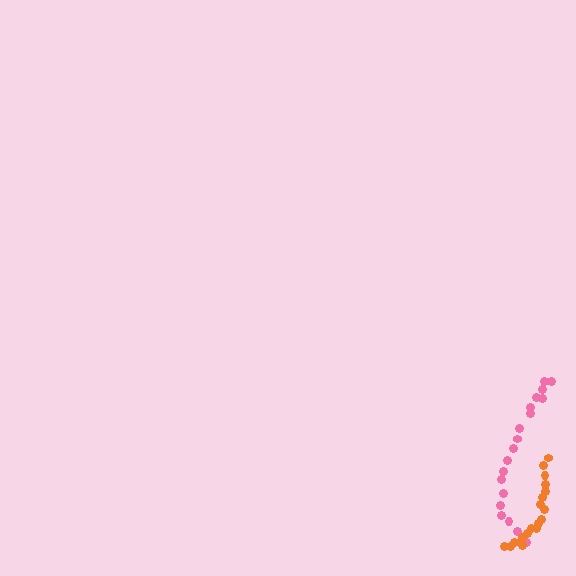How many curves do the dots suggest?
There are 2 distinct paths.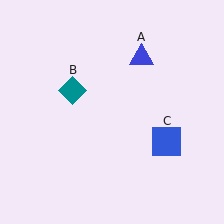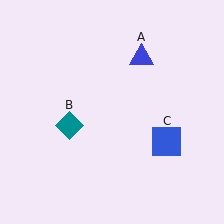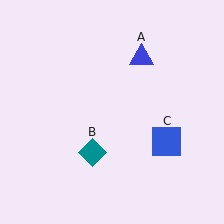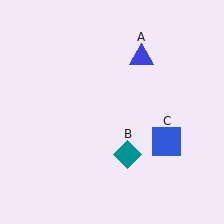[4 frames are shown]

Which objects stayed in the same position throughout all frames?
Blue triangle (object A) and blue square (object C) remained stationary.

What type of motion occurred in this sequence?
The teal diamond (object B) rotated counterclockwise around the center of the scene.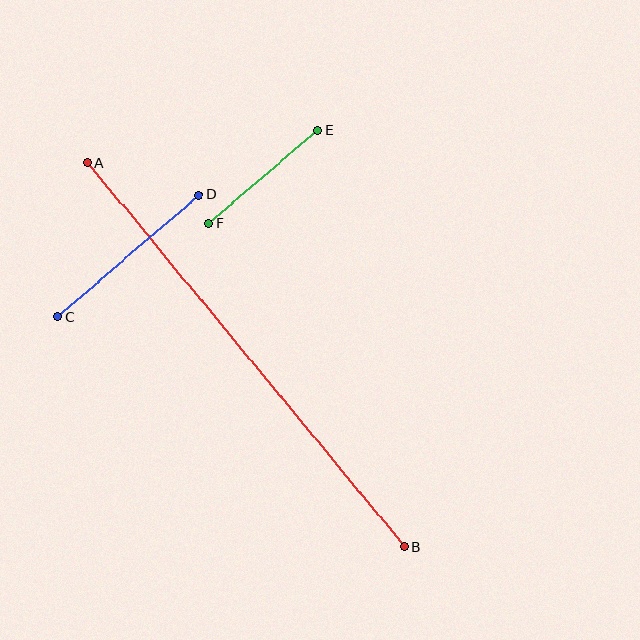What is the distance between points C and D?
The distance is approximately 187 pixels.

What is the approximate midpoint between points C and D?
The midpoint is at approximately (128, 256) pixels.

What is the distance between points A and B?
The distance is approximately 498 pixels.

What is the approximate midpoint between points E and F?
The midpoint is at approximately (263, 177) pixels.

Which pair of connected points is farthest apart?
Points A and B are farthest apart.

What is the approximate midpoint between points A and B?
The midpoint is at approximately (246, 355) pixels.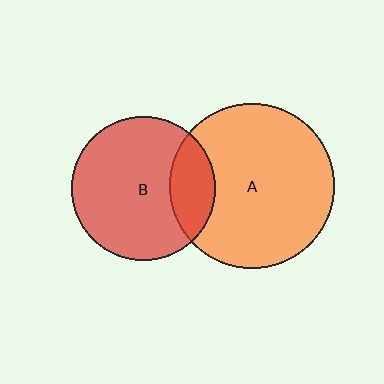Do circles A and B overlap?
Yes.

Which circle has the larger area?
Circle A (orange).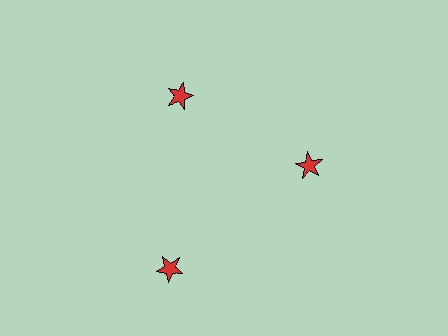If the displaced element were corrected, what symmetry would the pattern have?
It would have 3-fold rotational symmetry — the pattern would map onto itself every 120 degrees.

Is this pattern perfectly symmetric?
No. The 3 red stars are arranged in a ring, but one element near the 7 o'clock position is pushed outward from the center, breaking the 3-fold rotational symmetry.